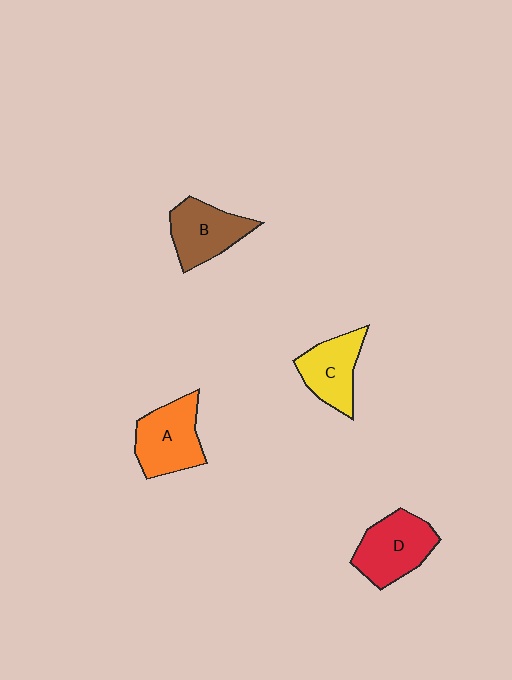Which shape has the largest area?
Shape D (red).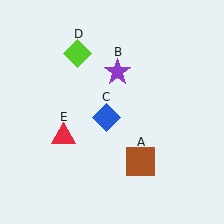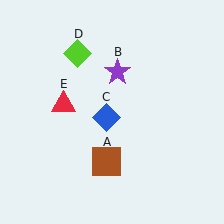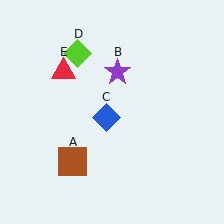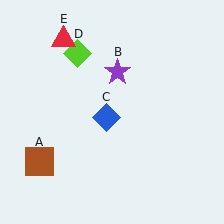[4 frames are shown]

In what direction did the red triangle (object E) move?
The red triangle (object E) moved up.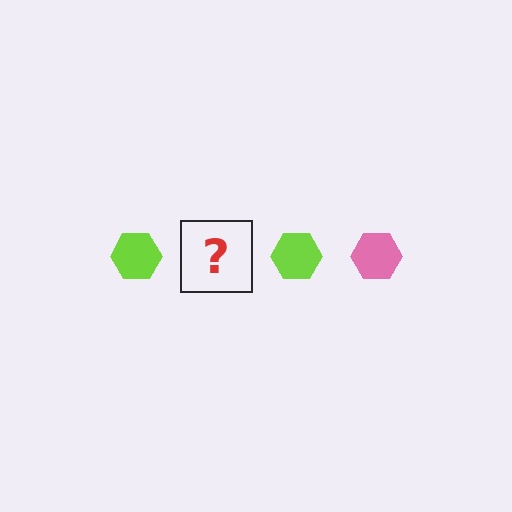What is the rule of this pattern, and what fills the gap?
The rule is that the pattern cycles through lime, pink hexagons. The gap should be filled with a pink hexagon.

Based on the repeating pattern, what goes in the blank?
The blank should be a pink hexagon.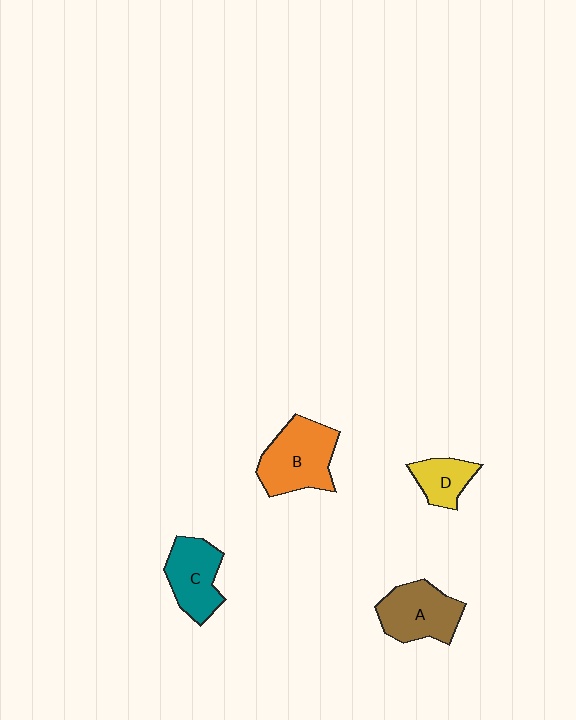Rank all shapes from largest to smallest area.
From largest to smallest: B (orange), A (brown), C (teal), D (yellow).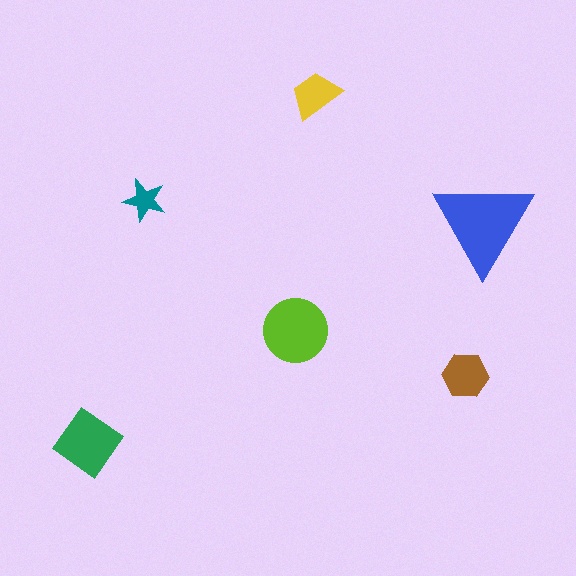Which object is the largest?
The blue triangle.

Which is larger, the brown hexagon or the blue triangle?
The blue triangle.